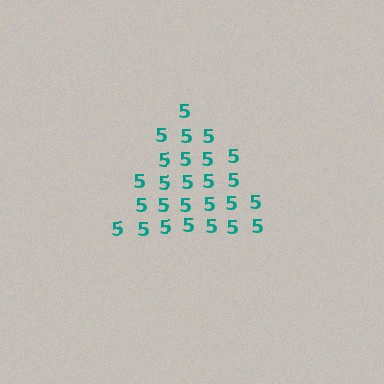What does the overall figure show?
The overall figure shows a triangle.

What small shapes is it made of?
It is made of small digit 5's.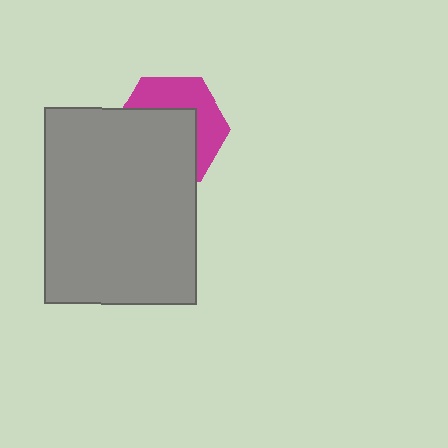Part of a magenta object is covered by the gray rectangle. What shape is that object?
It is a hexagon.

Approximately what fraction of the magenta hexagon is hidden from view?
Roughly 59% of the magenta hexagon is hidden behind the gray rectangle.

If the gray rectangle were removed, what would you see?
You would see the complete magenta hexagon.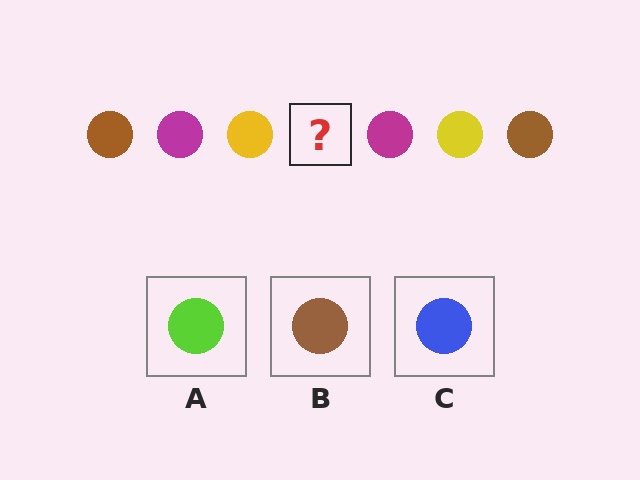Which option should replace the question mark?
Option B.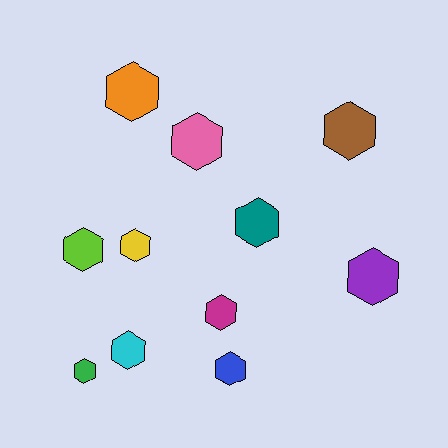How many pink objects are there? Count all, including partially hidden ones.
There is 1 pink object.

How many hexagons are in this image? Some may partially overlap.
There are 11 hexagons.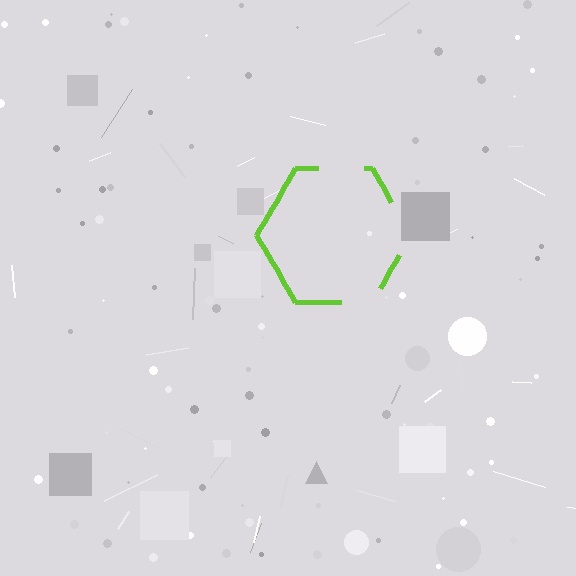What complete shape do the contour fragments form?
The contour fragments form a hexagon.